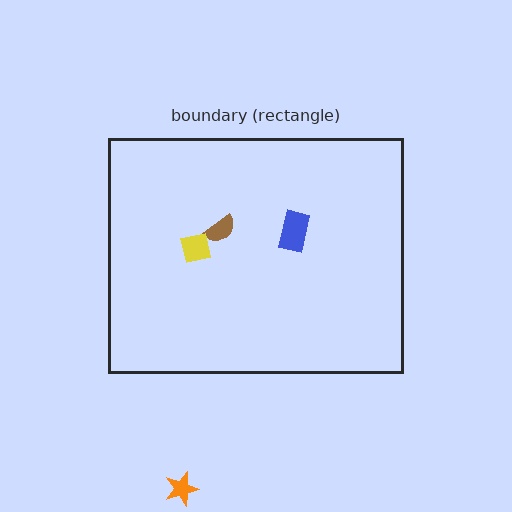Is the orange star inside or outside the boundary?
Outside.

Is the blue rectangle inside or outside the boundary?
Inside.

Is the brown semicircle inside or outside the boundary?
Inside.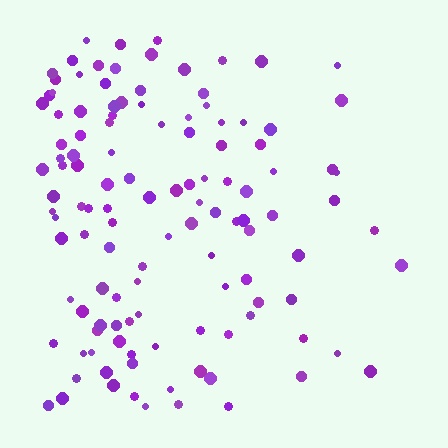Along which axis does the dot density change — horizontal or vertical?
Horizontal.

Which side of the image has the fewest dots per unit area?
The right.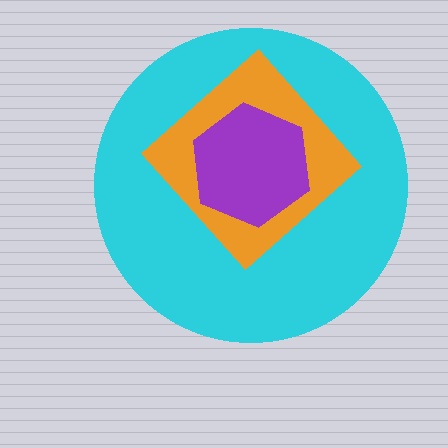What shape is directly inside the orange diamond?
The purple hexagon.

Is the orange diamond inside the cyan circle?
Yes.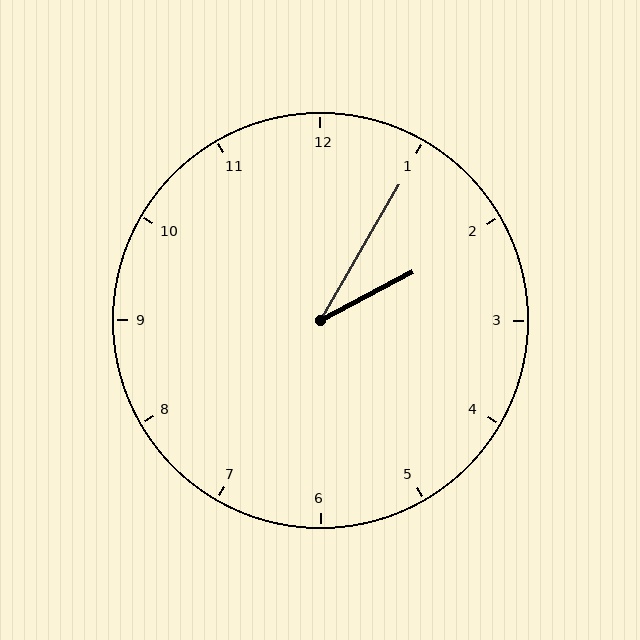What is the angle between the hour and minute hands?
Approximately 32 degrees.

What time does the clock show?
2:05.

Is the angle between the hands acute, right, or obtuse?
It is acute.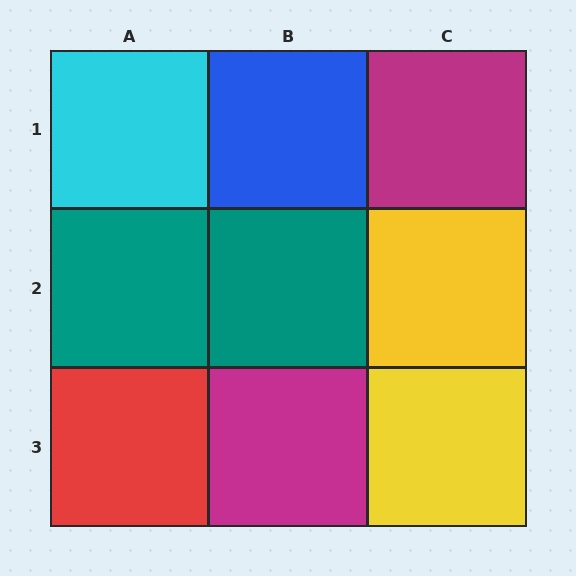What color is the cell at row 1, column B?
Blue.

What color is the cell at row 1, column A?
Cyan.